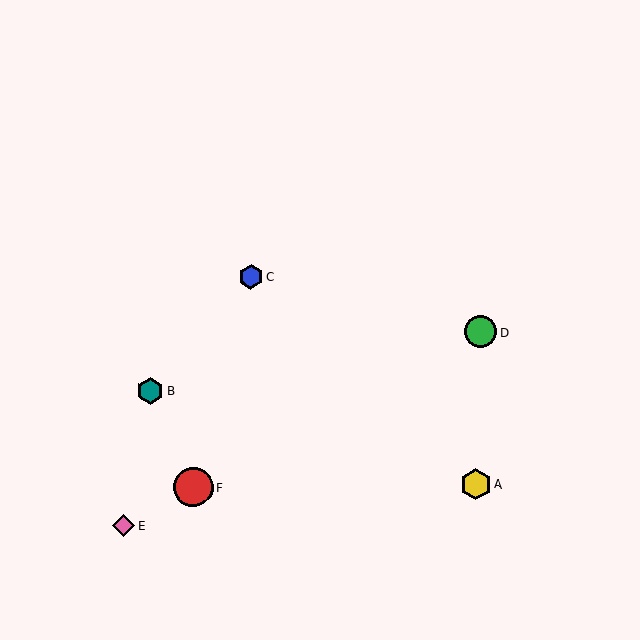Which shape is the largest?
The red circle (labeled F) is the largest.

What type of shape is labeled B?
Shape B is a teal hexagon.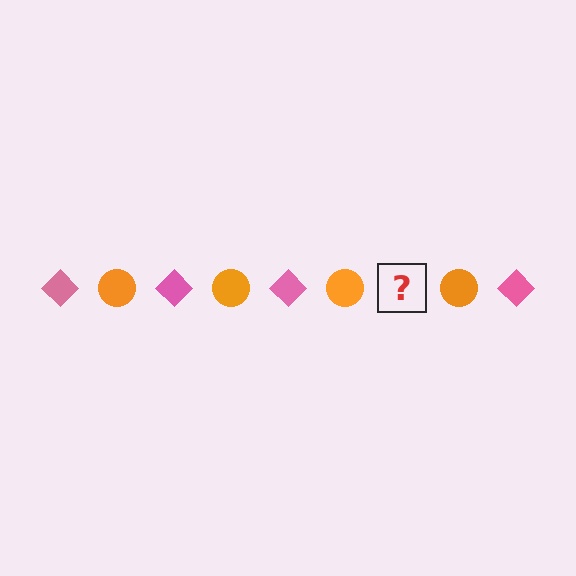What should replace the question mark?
The question mark should be replaced with a pink diamond.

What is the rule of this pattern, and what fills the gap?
The rule is that the pattern alternates between pink diamond and orange circle. The gap should be filled with a pink diamond.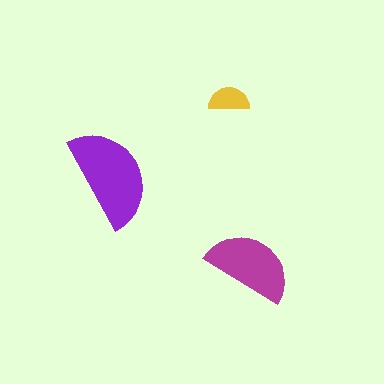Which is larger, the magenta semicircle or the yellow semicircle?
The magenta one.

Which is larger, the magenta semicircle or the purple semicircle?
The purple one.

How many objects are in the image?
There are 3 objects in the image.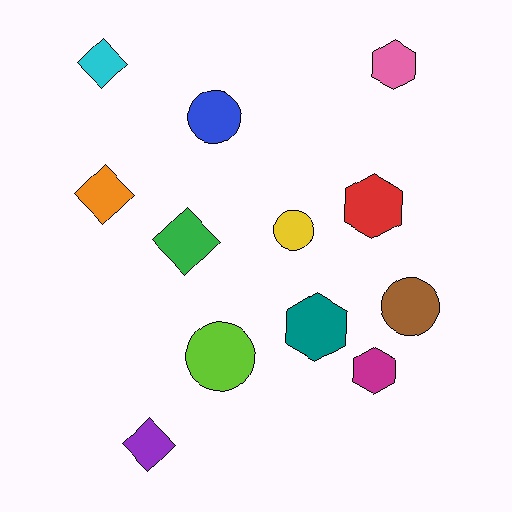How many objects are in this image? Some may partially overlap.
There are 12 objects.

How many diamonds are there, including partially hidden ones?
There are 4 diamonds.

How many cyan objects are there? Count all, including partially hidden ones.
There is 1 cyan object.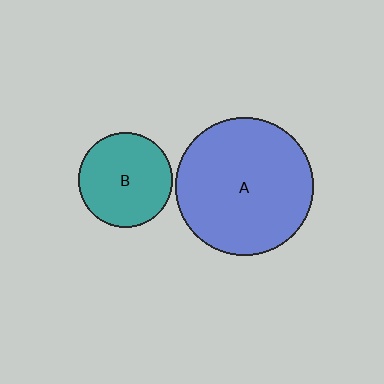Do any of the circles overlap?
No, none of the circles overlap.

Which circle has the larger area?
Circle A (blue).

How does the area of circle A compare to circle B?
Approximately 2.1 times.